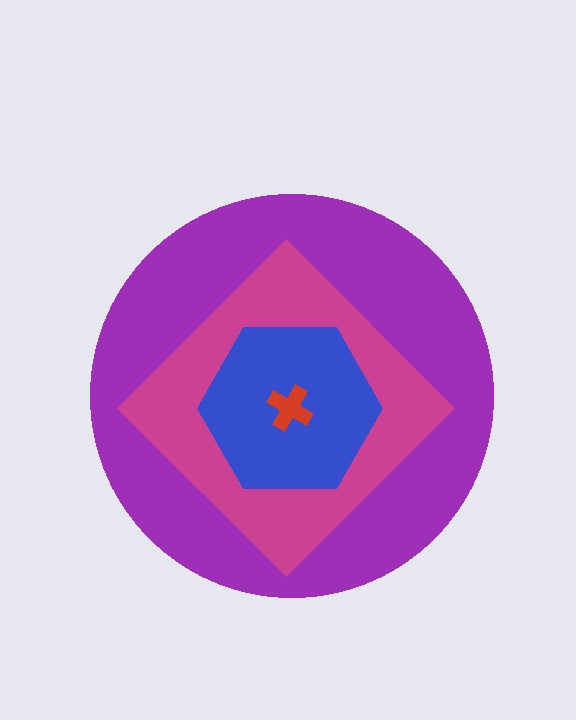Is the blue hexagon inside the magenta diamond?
Yes.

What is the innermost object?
The red cross.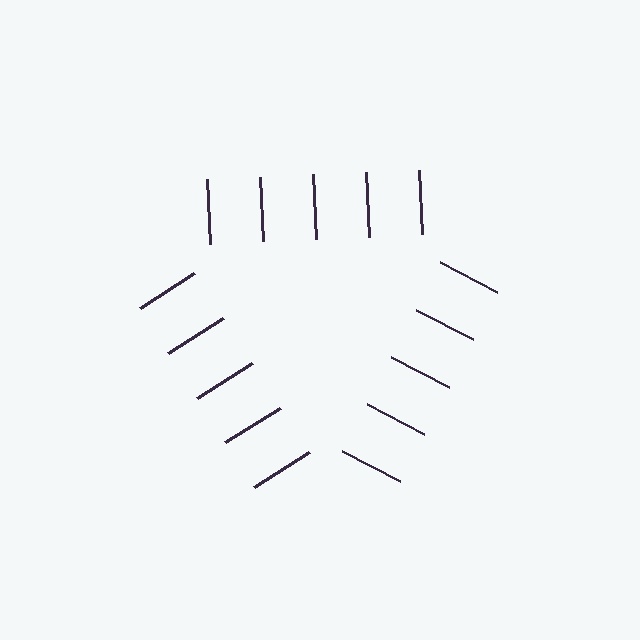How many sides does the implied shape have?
3 sides — the line-ends trace a triangle.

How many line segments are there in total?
15 — 5 along each of the 3 edges.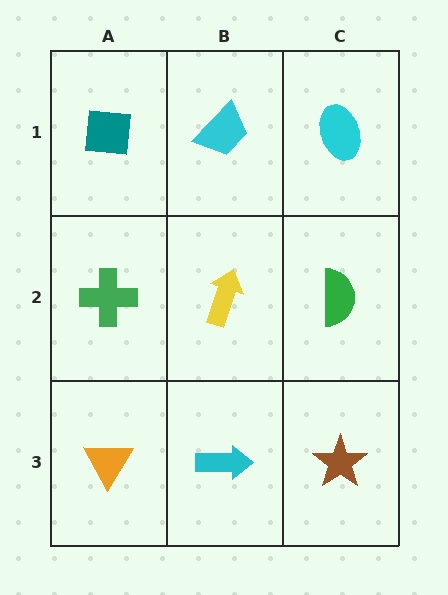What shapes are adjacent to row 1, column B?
A yellow arrow (row 2, column B), a teal square (row 1, column A), a cyan ellipse (row 1, column C).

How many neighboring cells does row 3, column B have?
3.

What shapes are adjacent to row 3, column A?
A green cross (row 2, column A), a cyan arrow (row 3, column B).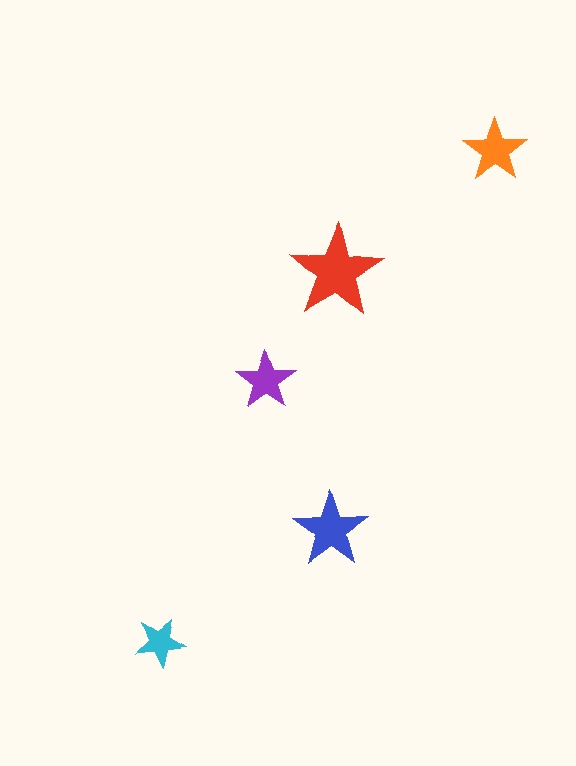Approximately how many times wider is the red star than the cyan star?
About 2 times wider.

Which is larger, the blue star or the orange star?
The blue one.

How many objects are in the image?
There are 5 objects in the image.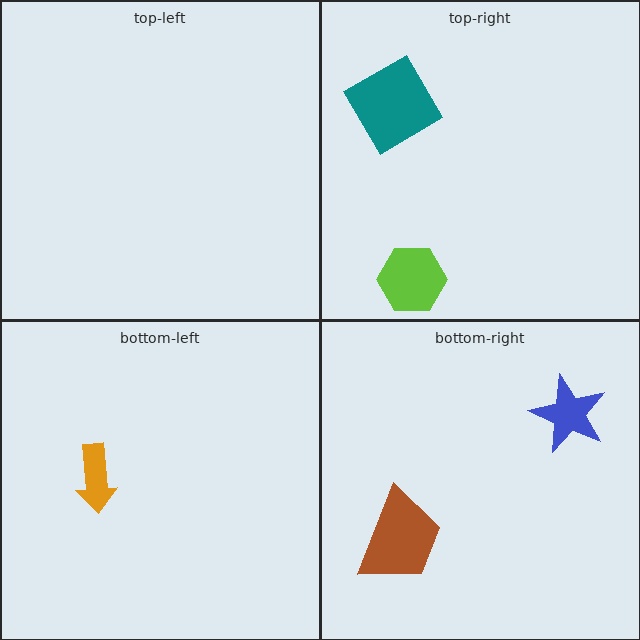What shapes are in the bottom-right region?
The blue star, the brown trapezoid.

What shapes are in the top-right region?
The lime hexagon, the teal diamond.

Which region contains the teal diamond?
The top-right region.